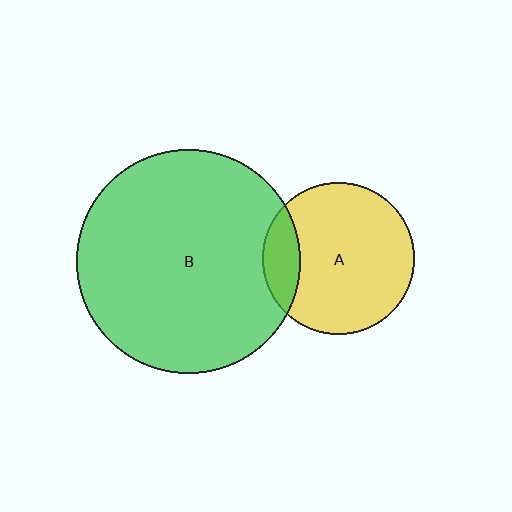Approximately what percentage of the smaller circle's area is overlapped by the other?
Approximately 15%.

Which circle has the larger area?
Circle B (green).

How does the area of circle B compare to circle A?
Approximately 2.1 times.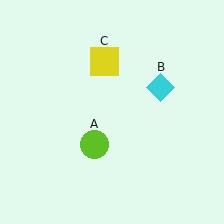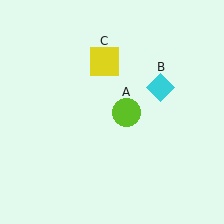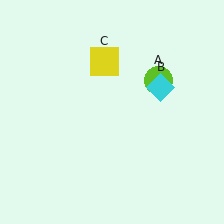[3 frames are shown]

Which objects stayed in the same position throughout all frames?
Cyan diamond (object B) and yellow square (object C) remained stationary.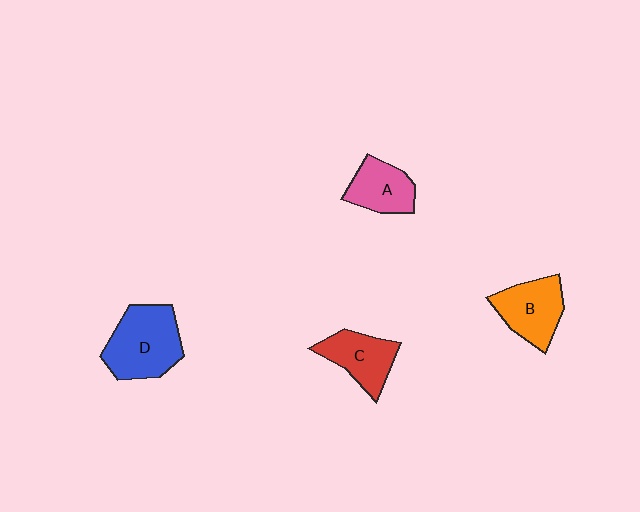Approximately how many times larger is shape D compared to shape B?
Approximately 1.3 times.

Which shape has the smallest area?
Shape A (pink).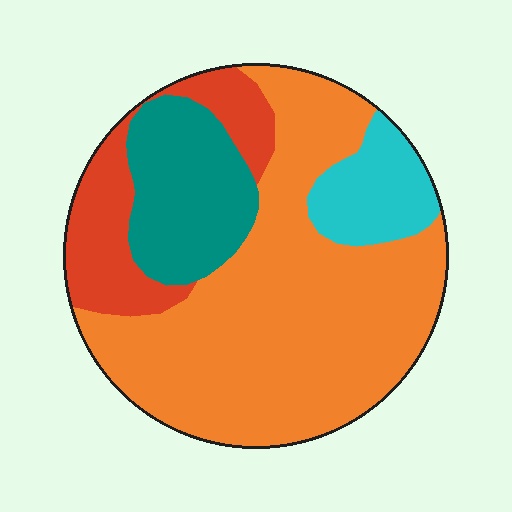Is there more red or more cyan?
Red.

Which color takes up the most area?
Orange, at roughly 60%.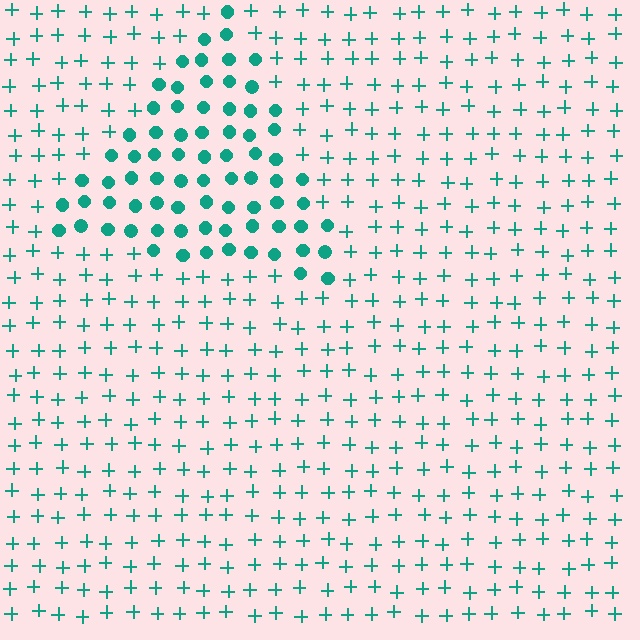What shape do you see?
I see a triangle.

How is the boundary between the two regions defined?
The boundary is defined by a change in element shape: circles inside vs. plus signs outside. All elements share the same color and spacing.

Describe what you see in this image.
The image is filled with small teal elements arranged in a uniform grid. A triangle-shaped region contains circles, while the surrounding area contains plus signs. The boundary is defined purely by the change in element shape.